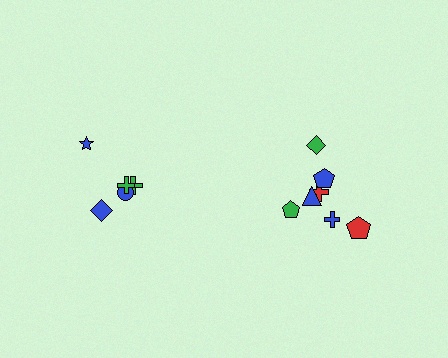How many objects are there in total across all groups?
There are 12 objects.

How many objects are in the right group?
There are 7 objects.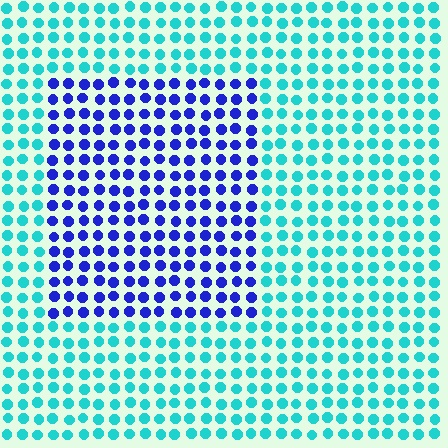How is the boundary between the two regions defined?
The boundary is defined purely by a slight shift in hue (about 60 degrees). Spacing, size, and orientation are identical on both sides.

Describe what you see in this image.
The image is filled with small cyan elements in a uniform arrangement. A rectangle-shaped region is visible where the elements are tinted to a slightly different hue, forming a subtle color boundary.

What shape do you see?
I see a rectangle.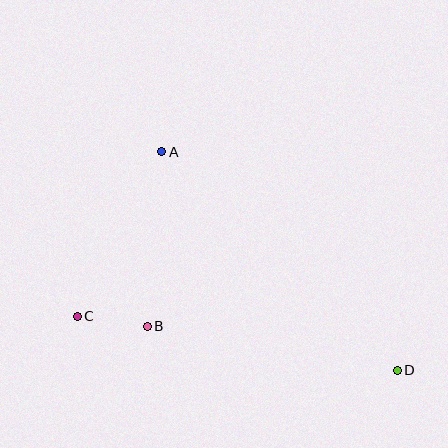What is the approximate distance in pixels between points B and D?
The distance between B and D is approximately 254 pixels.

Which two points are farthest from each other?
Points C and D are farthest from each other.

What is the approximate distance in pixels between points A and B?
The distance between A and B is approximately 175 pixels.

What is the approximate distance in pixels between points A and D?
The distance between A and D is approximately 321 pixels.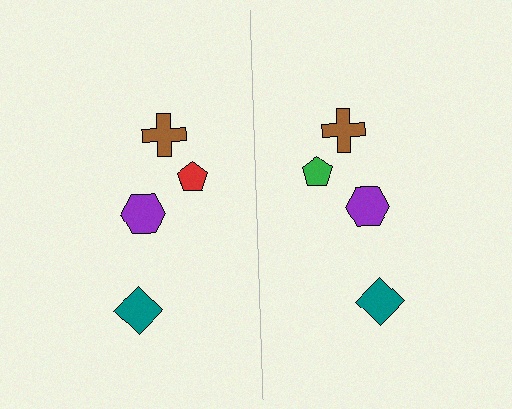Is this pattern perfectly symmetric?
No, the pattern is not perfectly symmetric. The green pentagon on the right side breaks the symmetry — its mirror counterpart is red.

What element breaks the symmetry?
The green pentagon on the right side breaks the symmetry — its mirror counterpart is red.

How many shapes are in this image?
There are 8 shapes in this image.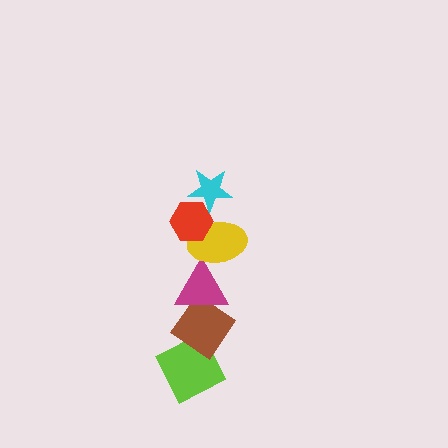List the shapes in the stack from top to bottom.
From top to bottom: the cyan star, the red hexagon, the yellow ellipse, the magenta triangle, the brown diamond, the lime diamond.